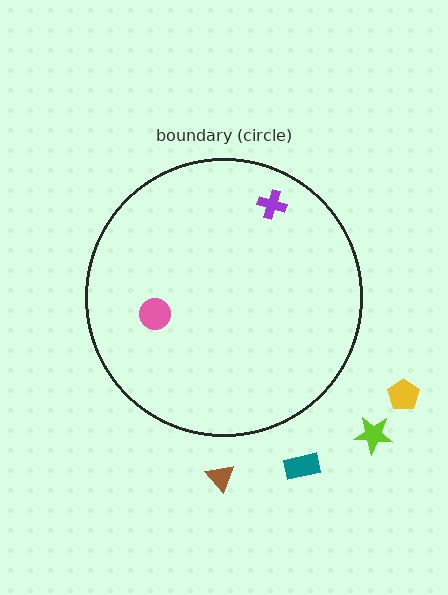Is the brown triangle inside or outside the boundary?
Outside.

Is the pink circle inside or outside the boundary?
Inside.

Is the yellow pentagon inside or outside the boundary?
Outside.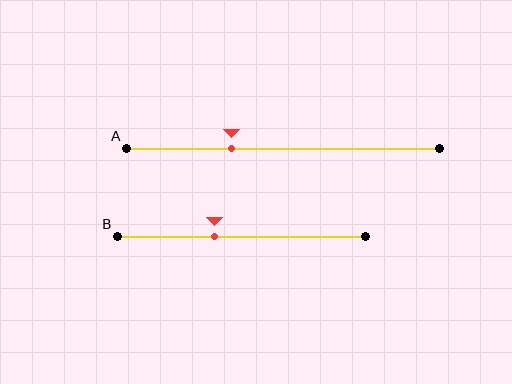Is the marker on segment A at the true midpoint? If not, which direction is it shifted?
No, the marker on segment A is shifted to the left by about 16% of the segment length.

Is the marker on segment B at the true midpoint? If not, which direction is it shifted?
No, the marker on segment B is shifted to the left by about 11% of the segment length.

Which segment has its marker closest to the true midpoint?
Segment B has its marker closest to the true midpoint.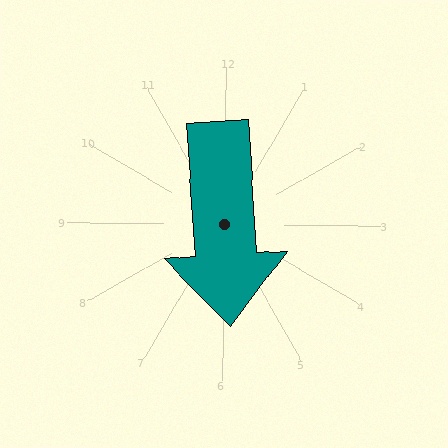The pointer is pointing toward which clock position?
Roughly 6 o'clock.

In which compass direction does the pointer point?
South.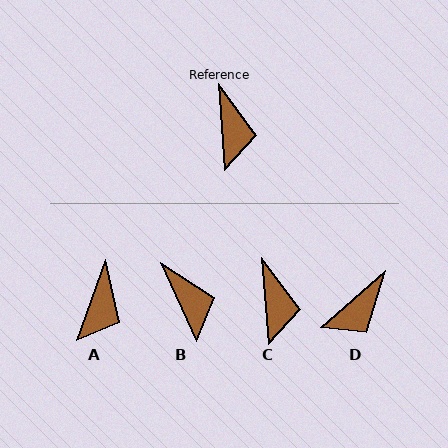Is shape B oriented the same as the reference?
No, it is off by about 21 degrees.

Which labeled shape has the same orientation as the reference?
C.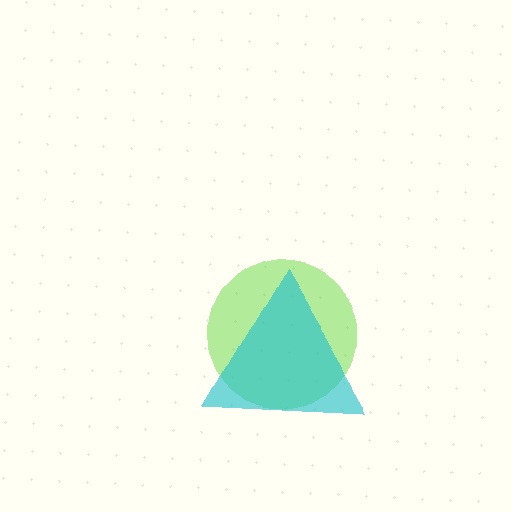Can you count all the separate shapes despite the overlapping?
Yes, there are 2 separate shapes.